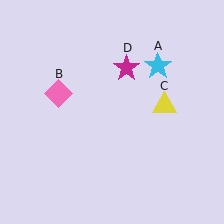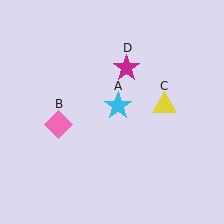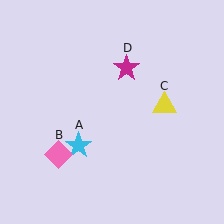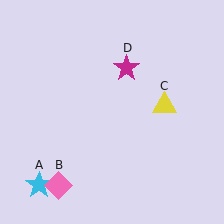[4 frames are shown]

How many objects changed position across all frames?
2 objects changed position: cyan star (object A), pink diamond (object B).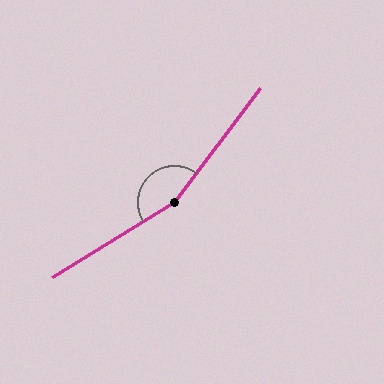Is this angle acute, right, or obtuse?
It is obtuse.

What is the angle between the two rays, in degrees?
Approximately 158 degrees.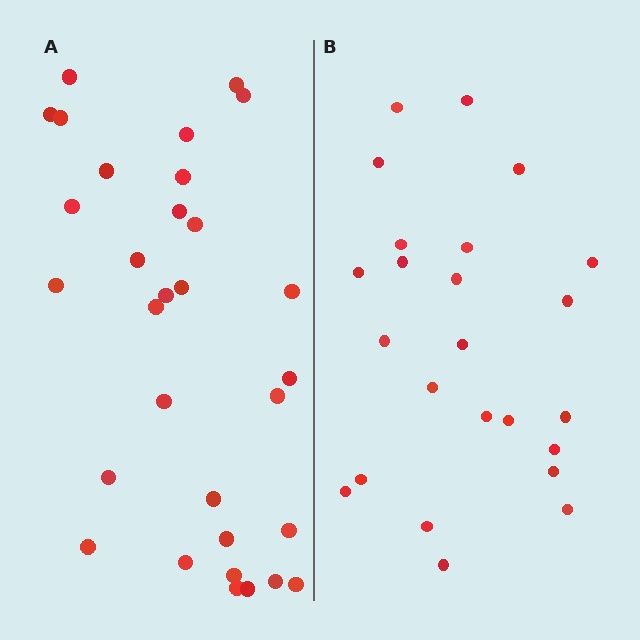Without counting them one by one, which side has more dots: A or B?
Region A (the left region) has more dots.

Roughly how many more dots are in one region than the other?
Region A has roughly 8 or so more dots than region B.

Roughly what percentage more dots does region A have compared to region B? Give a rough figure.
About 30% more.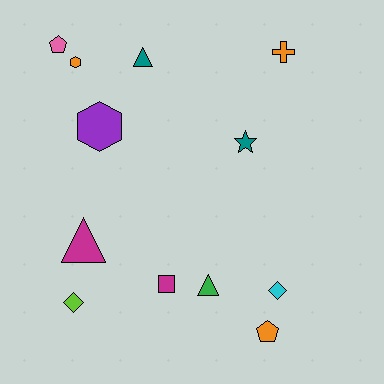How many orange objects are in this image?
There are 3 orange objects.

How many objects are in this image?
There are 12 objects.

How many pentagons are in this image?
There are 2 pentagons.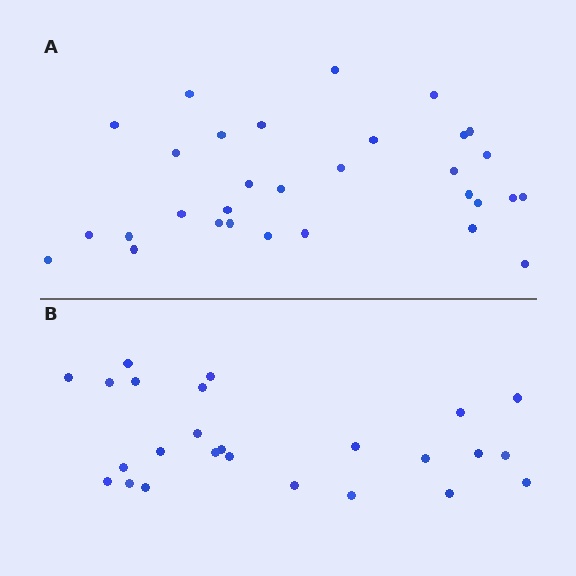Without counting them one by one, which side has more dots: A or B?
Region A (the top region) has more dots.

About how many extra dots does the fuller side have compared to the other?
Region A has about 6 more dots than region B.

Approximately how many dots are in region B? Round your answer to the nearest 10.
About 20 dots. (The exact count is 25, which rounds to 20.)